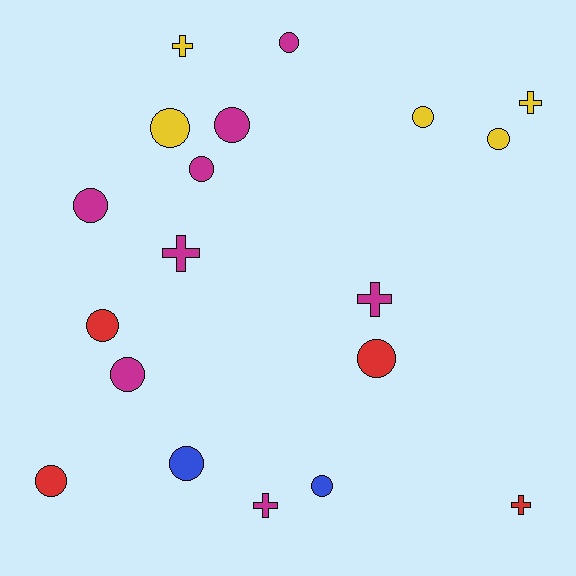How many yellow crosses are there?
There are 2 yellow crosses.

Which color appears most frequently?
Magenta, with 8 objects.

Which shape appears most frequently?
Circle, with 13 objects.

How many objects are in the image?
There are 19 objects.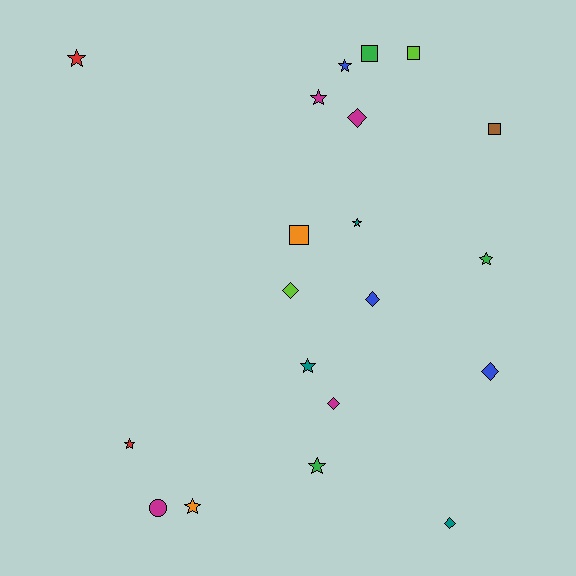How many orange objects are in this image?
There are 2 orange objects.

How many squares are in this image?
There are 4 squares.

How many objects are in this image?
There are 20 objects.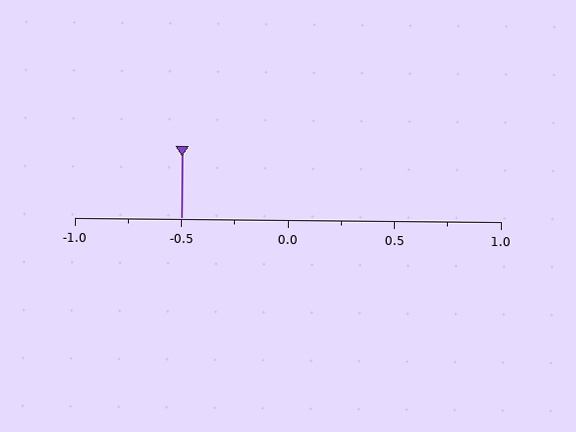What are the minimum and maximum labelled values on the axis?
The axis runs from -1.0 to 1.0.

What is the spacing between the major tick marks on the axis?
The major ticks are spaced 0.5 apart.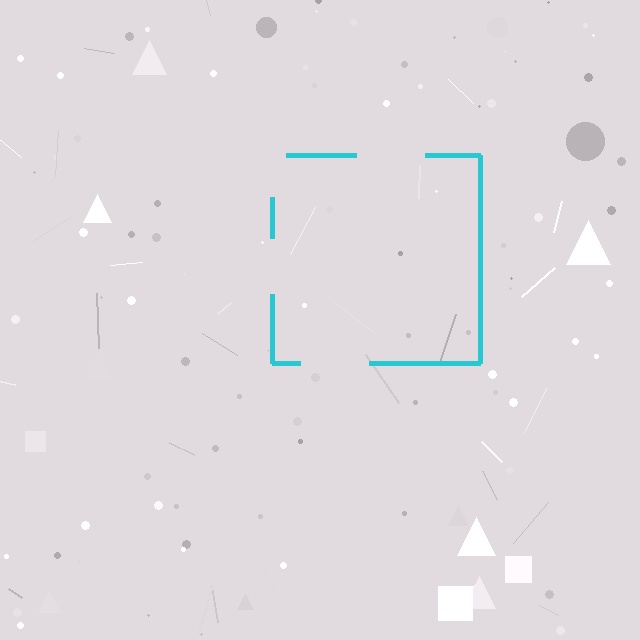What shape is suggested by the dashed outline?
The dashed outline suggests a square.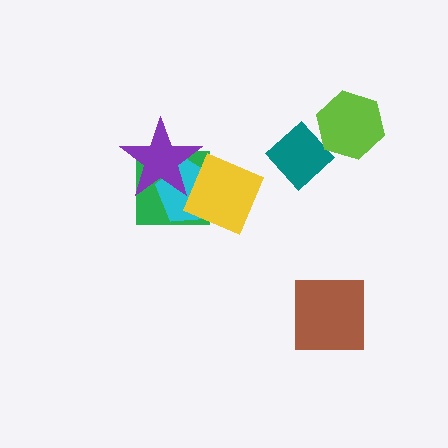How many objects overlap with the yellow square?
2 objects overlap with the yellow square.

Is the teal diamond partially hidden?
Yes, it is partially covered by another shape.